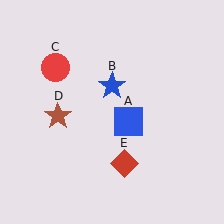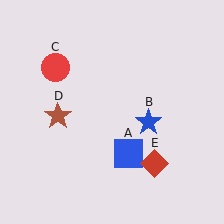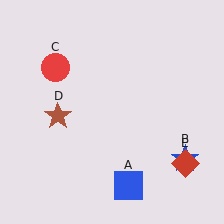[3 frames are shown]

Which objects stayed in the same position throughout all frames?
Red circle (object C) and brown star (object D) remained stationary.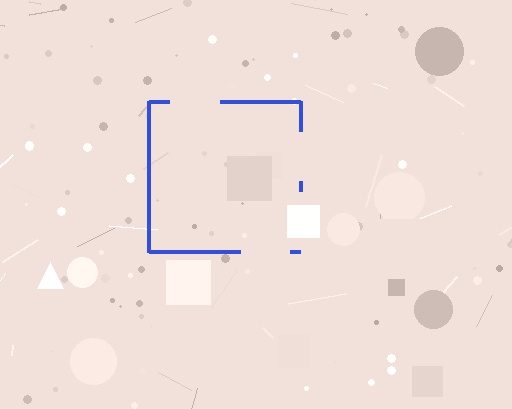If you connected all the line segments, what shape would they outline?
They would outline a square.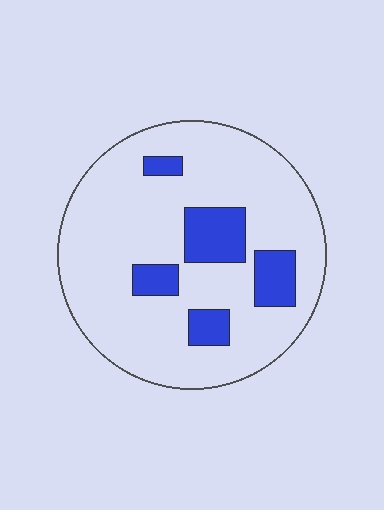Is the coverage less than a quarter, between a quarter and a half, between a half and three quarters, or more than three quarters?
Less than a quarter.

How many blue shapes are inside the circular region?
5.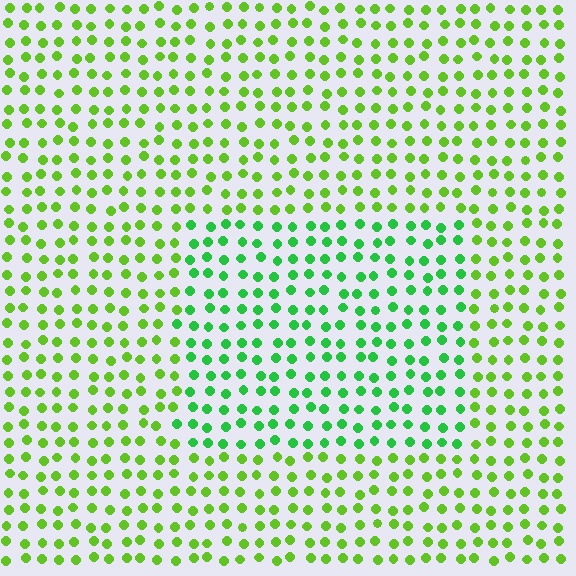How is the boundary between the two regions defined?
The boundary is defined purely by a slight shift in hue (about 34 degrees). Spacing, size, and orientation are identical on both sides.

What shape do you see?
I see a rectangle.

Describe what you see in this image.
The image is filled with small lime elements in a uniform arrangement. A rectangle-shaped region is visible where the elements are tinted to a slightly different hue, forming a subtle color boundary.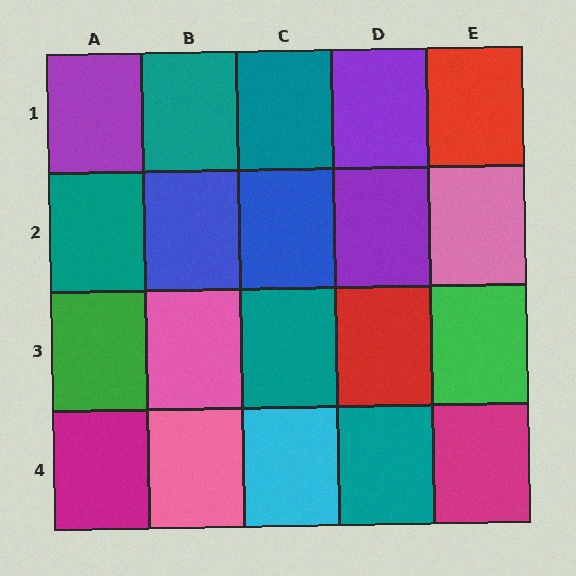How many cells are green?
2 cells are green.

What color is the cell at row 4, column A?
Magenta.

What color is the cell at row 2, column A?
Teal.